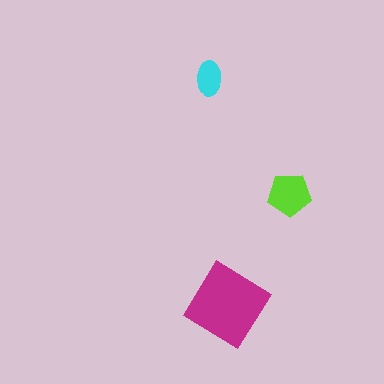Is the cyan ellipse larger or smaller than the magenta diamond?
Smaller.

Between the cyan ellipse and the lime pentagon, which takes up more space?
The lime pentagon.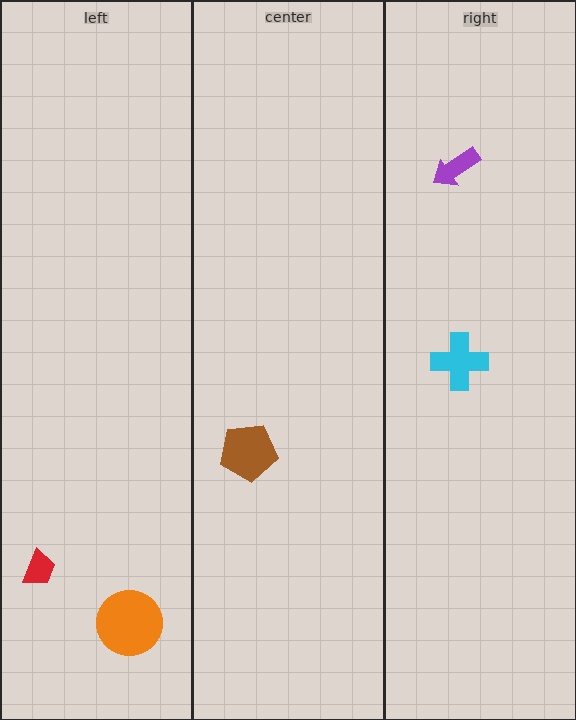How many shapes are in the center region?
1.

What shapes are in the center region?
The brown pentagon.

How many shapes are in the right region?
2.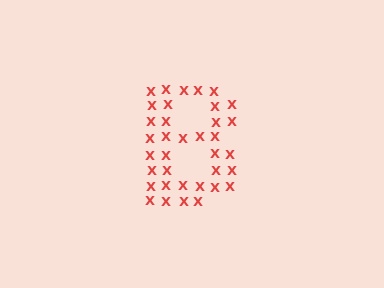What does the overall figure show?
The overall figure shows the letter B.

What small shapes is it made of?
It is made of small letter X's.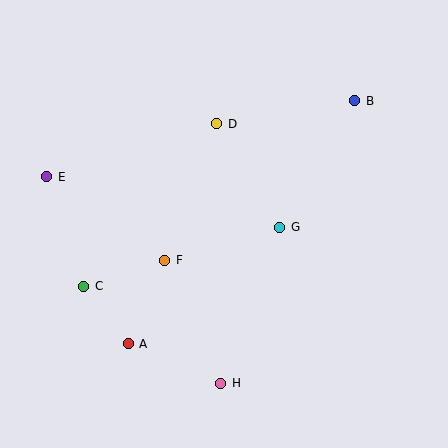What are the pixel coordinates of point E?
Point E is at (47, 177).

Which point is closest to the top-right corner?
Point B is closest to the top-right corner.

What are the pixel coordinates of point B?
Point B is at (355, 101).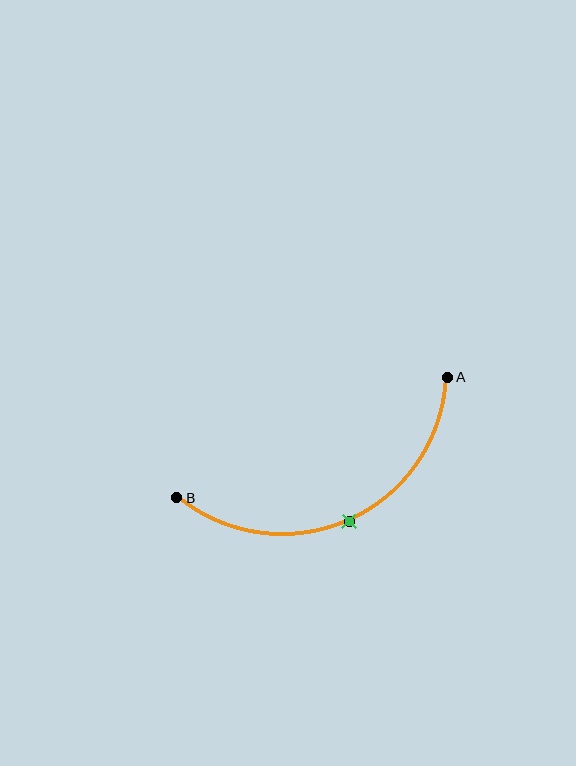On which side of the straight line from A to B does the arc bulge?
The arc bulges below the straight line connecting A and B.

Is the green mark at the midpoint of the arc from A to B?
Yes. The green mark lies on the arc at equal arc-length from both A and B — it is the arc midpoint.